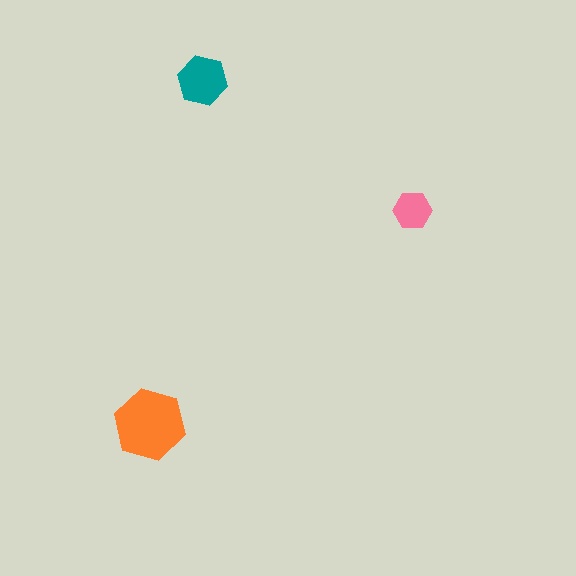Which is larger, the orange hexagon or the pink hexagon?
The orange one.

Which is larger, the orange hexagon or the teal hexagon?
The orange one.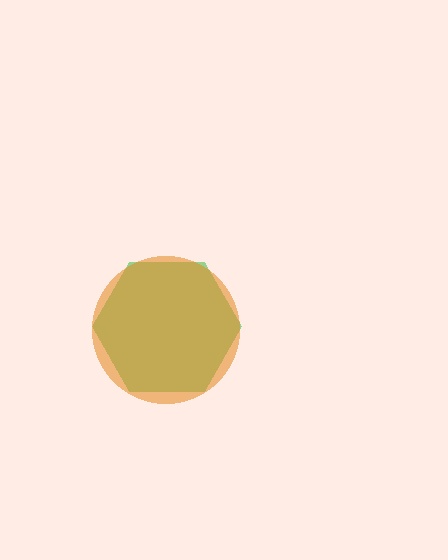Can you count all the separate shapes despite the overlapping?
Yes, there are 2 separate shapes.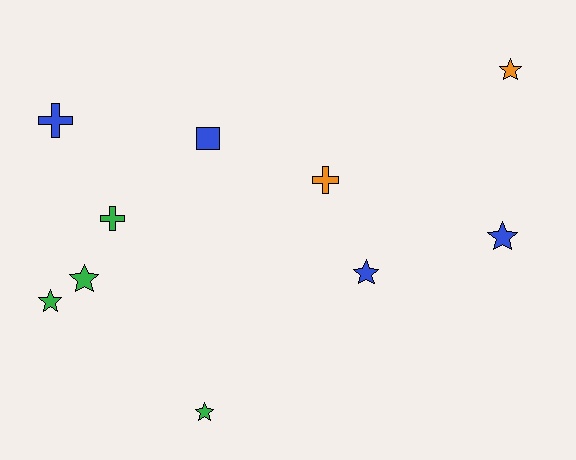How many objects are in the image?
There are 10 objects.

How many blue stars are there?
There are 2 blue stars.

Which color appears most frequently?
Green, with 4 objects.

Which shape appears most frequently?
Star, with 6 objects.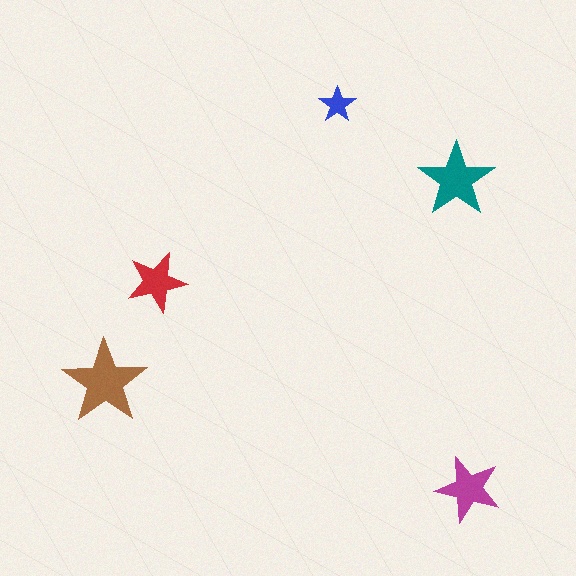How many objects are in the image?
There are 5 objects in the image.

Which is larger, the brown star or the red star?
The brown one.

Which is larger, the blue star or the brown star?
The brown one.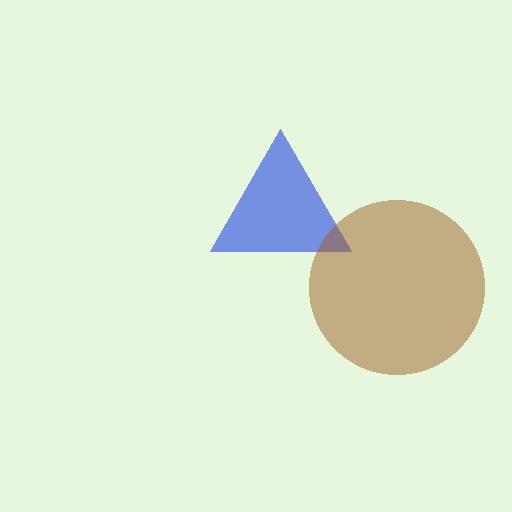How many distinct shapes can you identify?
There are 2 distinct shapes: a blue triangle, a brown circle.